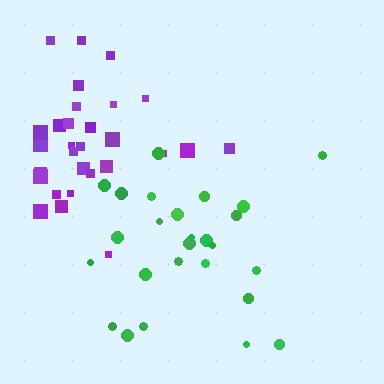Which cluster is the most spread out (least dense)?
Green.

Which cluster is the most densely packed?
Purple.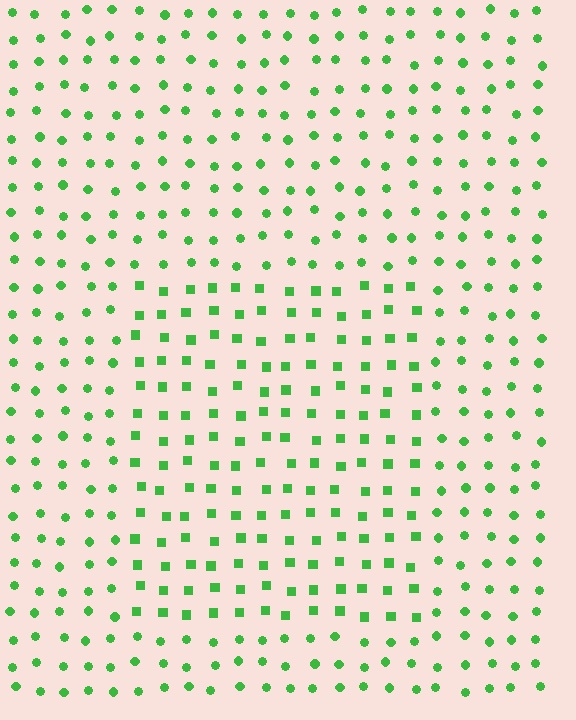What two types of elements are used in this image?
The image uses squares inside the rectangle region and circles outside it.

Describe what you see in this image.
The image is filled with small green elements arranged in a uniform grid. A rectangle-shaped region contains squares, while the surrounding area contains circles. The boundary is defined purely by the change in element shape.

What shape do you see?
I see a rectangle.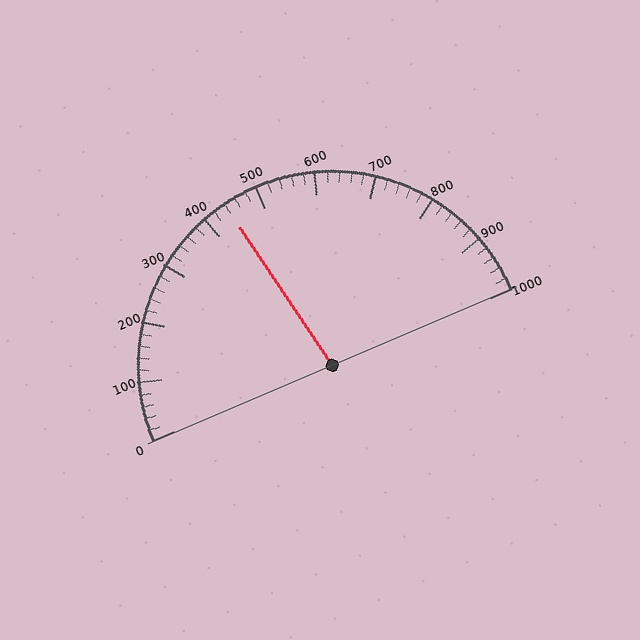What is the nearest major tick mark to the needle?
The nearest major tick mark is 400.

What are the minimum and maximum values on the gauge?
The gauge ranges from 0 to 1000.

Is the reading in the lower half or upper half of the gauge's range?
The reading is in the lower half of the range (0 to 1000).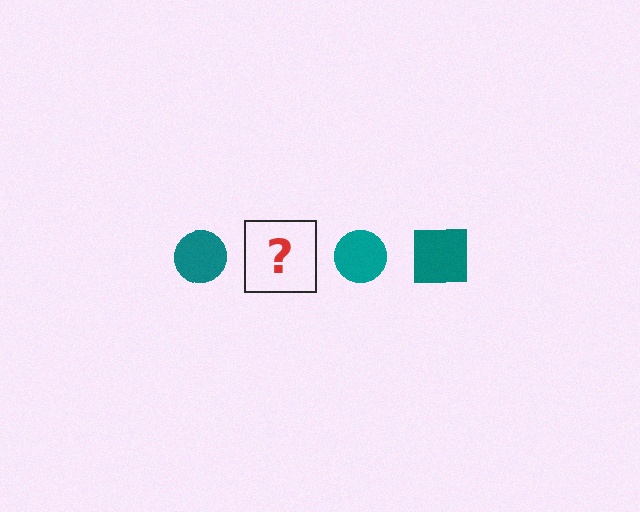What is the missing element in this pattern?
The missing element is a teal square.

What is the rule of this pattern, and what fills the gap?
The rule is that the pattern cycles through circle, square shapes in teal. The gap should be filled with a teal square.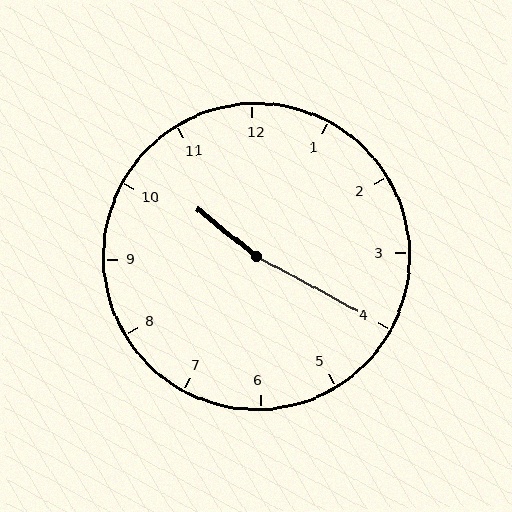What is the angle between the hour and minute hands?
Approximately 170 degrees.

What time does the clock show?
10:20.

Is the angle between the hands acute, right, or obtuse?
It is obtuse.